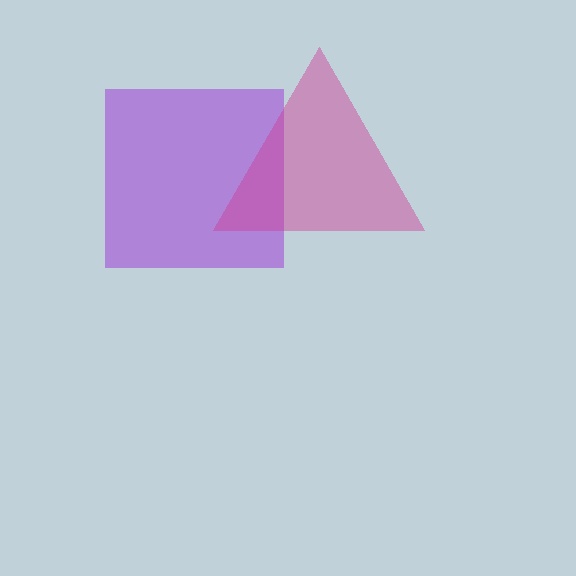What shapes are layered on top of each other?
The layered shapes are: a purple square, a magenta triangle.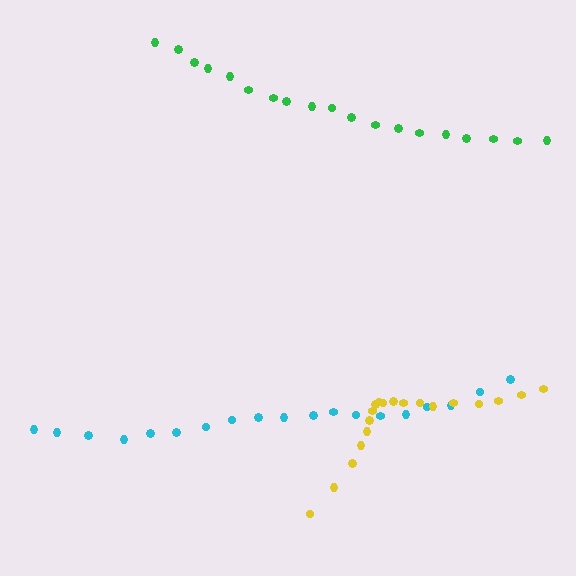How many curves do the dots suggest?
There are 3 distinct paths.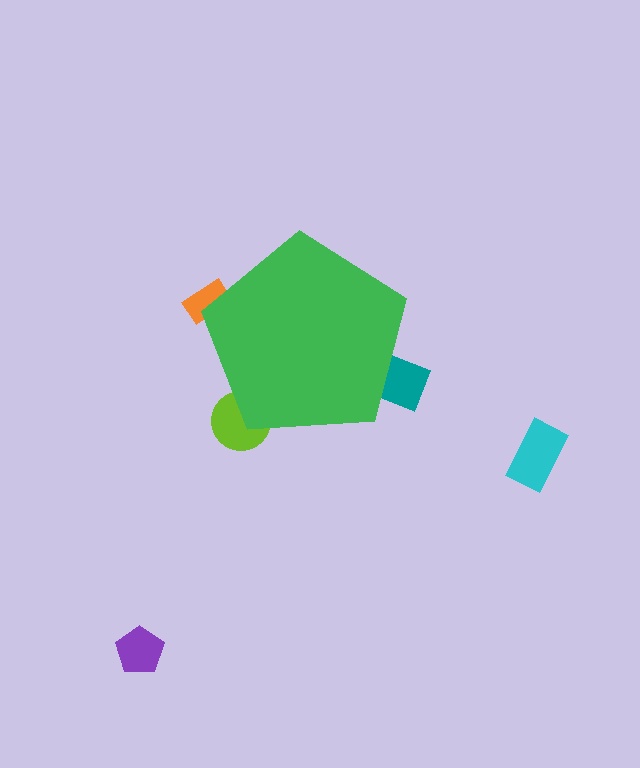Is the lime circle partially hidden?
Yes, the lime circle is partially hidden behind the green pentagon.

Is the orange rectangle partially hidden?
Yes, the orange rectangle is partially hidden behind the green pentagon.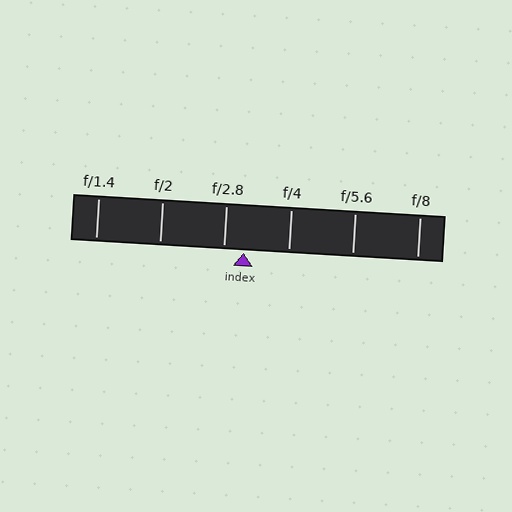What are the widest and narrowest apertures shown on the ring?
The widest aperture shown is f/1.4 and the narrowest is f/8.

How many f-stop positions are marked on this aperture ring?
There are 6 f-stop positions marked.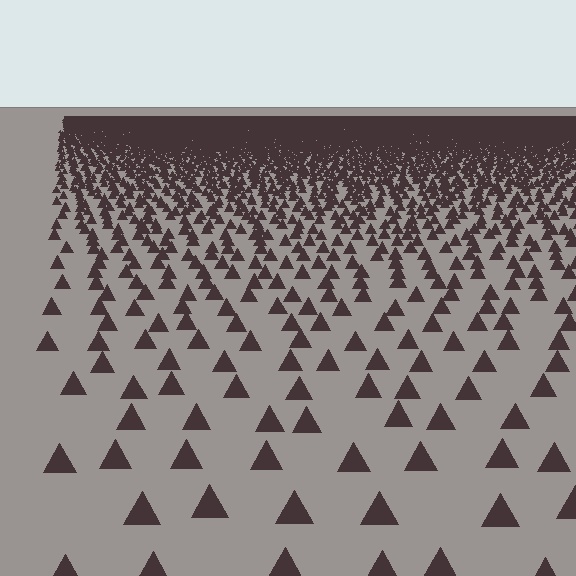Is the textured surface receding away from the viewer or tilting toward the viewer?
The surface is receding away from the viewer. Texture elements get smaller and denser toward the top.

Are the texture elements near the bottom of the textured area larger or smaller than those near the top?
Larger. Near the bottom, elements are closer to the viewer and appear at a bigger on-screen size.